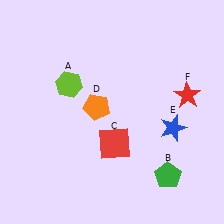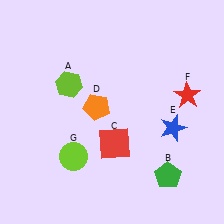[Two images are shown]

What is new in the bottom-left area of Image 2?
A lime circle (G) was added in the bottom-left area of Image 2.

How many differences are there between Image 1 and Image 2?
There is 1 difference between the two images.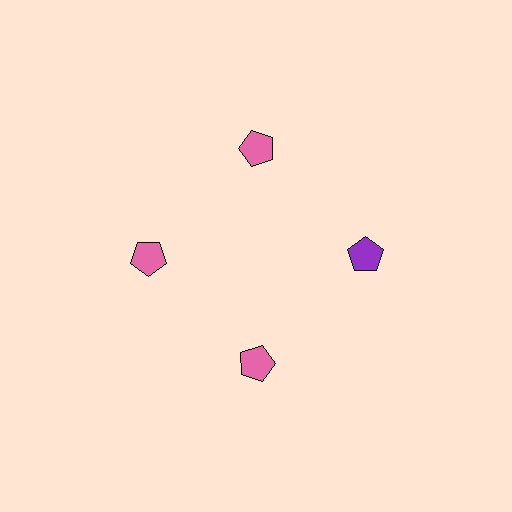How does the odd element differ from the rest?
It has a different color: purple instead of pink.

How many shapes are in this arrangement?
There are 4 shapes arranged in a ring pattern.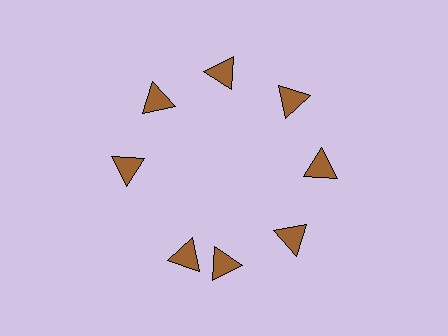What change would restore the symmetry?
The symmetry would be restored by rotating it back into even spacing with its neighbors so that all 8 triangles sit at equal angles and equal distance from the center.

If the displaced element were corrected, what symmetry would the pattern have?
It would have 8-fold rotational symmetry — the pattern would map onto itself every 45 degrees.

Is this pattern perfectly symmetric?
No. The 8 brown triangles are arranged in a ring, but one element near the 8 o'clock position is rotated out of alignment along the ring, breaking the 8-fold rotational symmetry.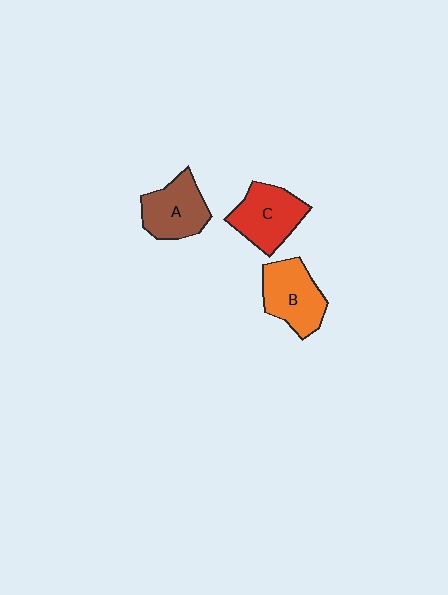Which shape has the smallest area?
Shape A (brown).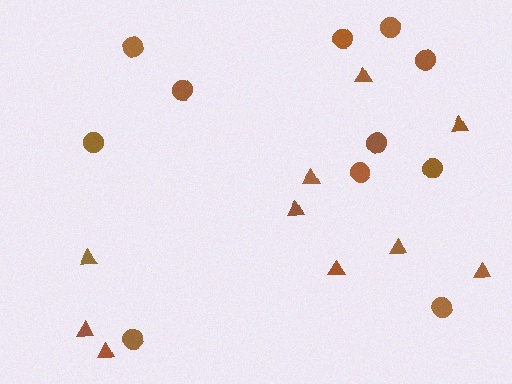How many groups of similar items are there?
There are 2 groups: one group of triangles (10) and one group of circles (11).